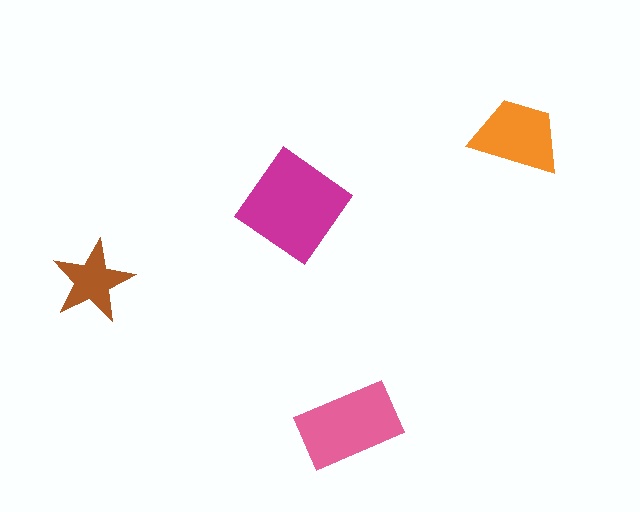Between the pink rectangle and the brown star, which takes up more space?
The pink rectangle.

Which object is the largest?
The magenta diamond.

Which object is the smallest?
The brown star.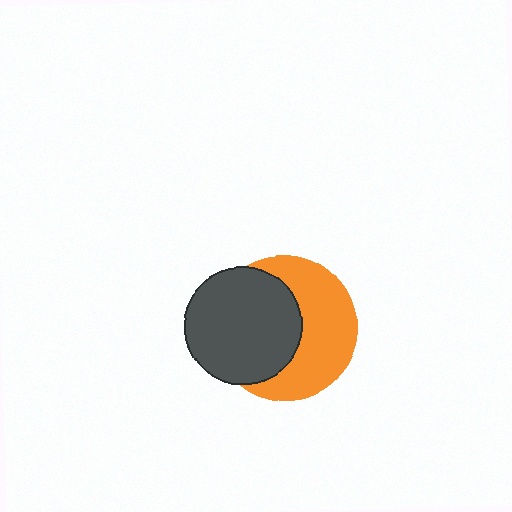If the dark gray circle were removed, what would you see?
You would see the complete orange circle.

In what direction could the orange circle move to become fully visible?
The orange circle could move right. That would shift it out from behind the dark gray circle entirely.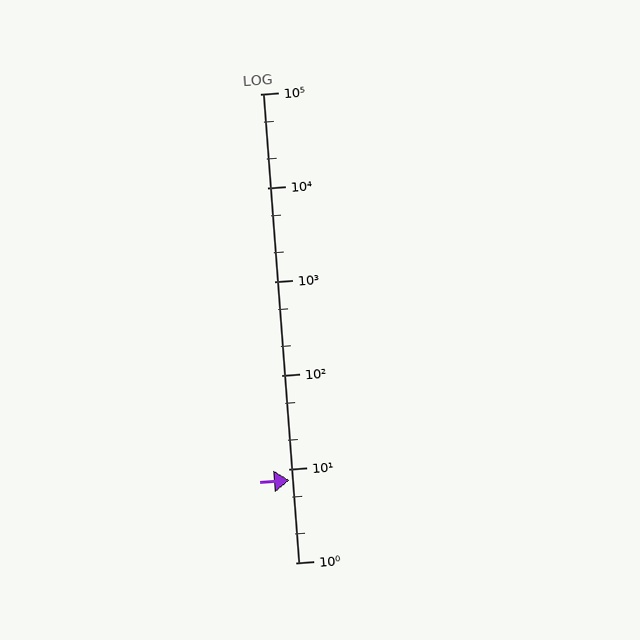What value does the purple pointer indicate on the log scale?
The pointer indicates approximately 7.5.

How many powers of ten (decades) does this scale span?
The scale spans 5 decades, from 1 to 100000.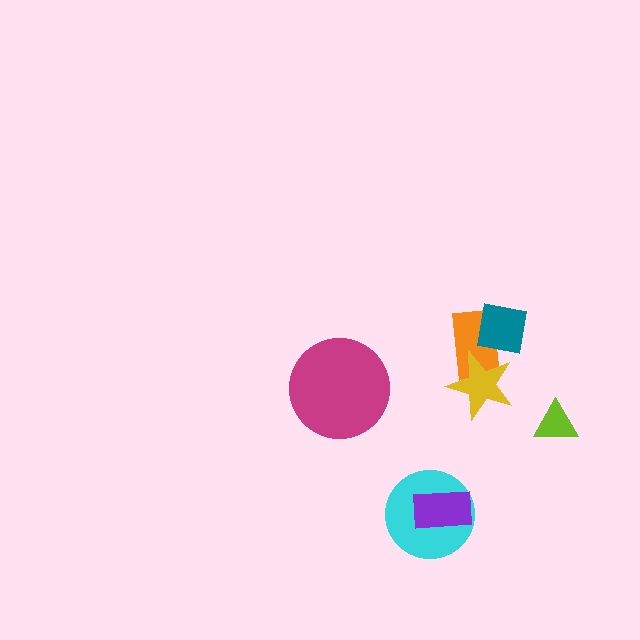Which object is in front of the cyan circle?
The purple rectangle is in front of the cyan circle.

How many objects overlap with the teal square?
1 object overlaps with the teal square.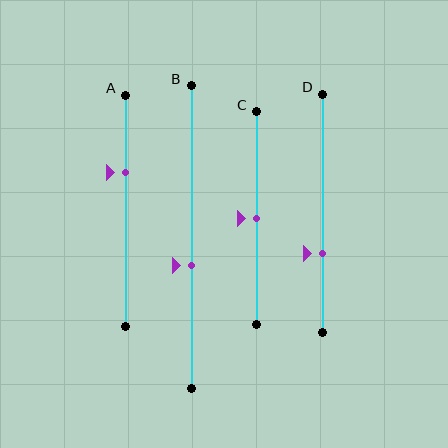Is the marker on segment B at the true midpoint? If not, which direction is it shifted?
No, the marker on segment B is shifted downward by about 9% of the segment length.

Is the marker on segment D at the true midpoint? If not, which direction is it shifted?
No, the marker on segment D is shifted downward by about 17% of the segment length.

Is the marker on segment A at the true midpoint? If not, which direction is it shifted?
No, the marker on segment A is shifted upward by about 16% of the segment length.